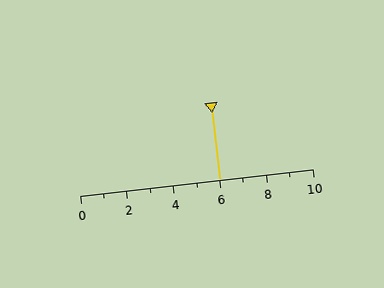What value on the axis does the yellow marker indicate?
The marker indicates approximately 6.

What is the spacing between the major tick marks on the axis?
The major ticks are spaced 2 apart.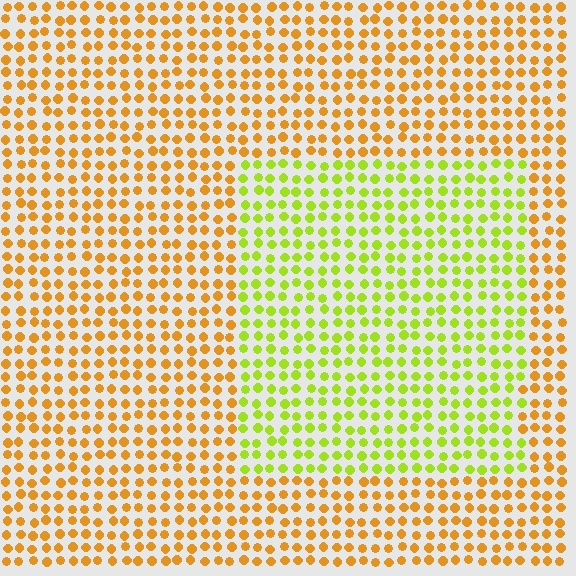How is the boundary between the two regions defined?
The boundary is defined purely by a slight shift in hue (about 45 degrees). Spacing, size, and orientation are identical on both sides.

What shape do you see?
I see a rectangle.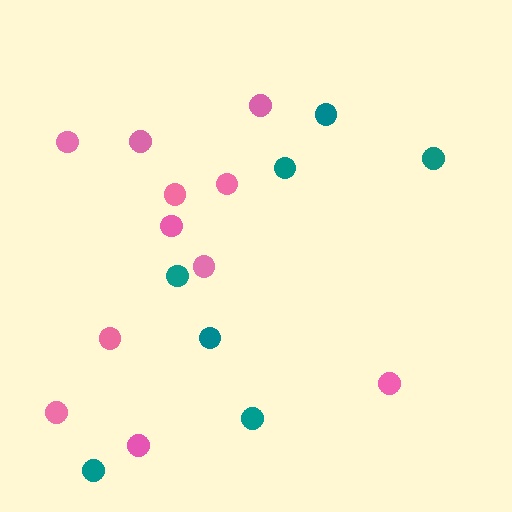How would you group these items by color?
There are 2 groups: one group of pink circles (11) and one group of teal circles (7).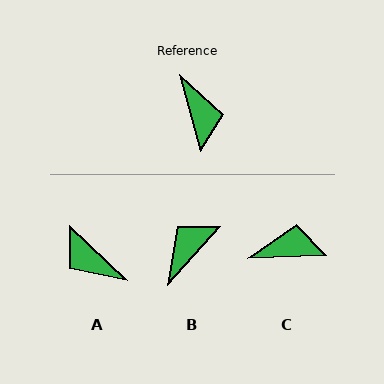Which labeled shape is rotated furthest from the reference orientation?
A, about 149 degrees away.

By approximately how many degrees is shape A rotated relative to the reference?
Approximately 149 degrees clockwise.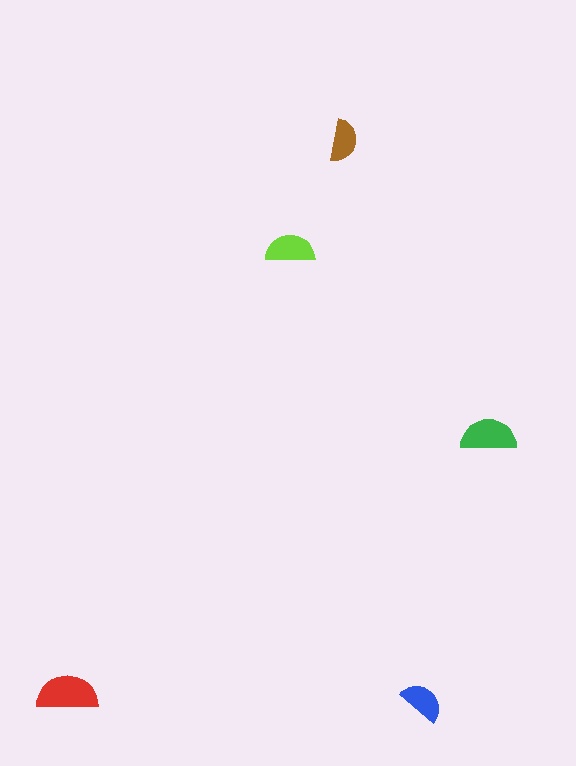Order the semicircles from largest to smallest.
the red one, the green one, the lime one, the blue one, the brown one.